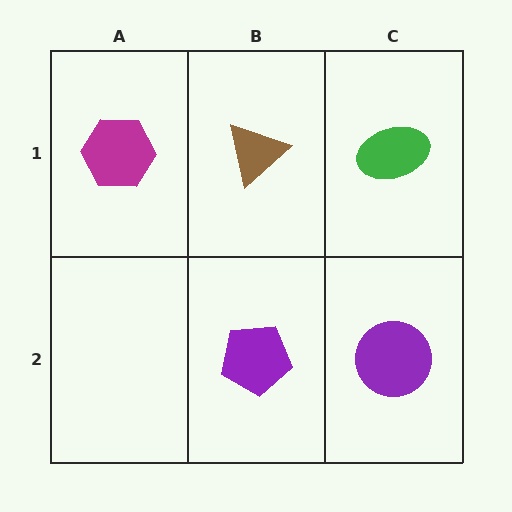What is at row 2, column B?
A purple pentagon.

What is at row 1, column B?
A brown triangle.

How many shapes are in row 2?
2 shapes.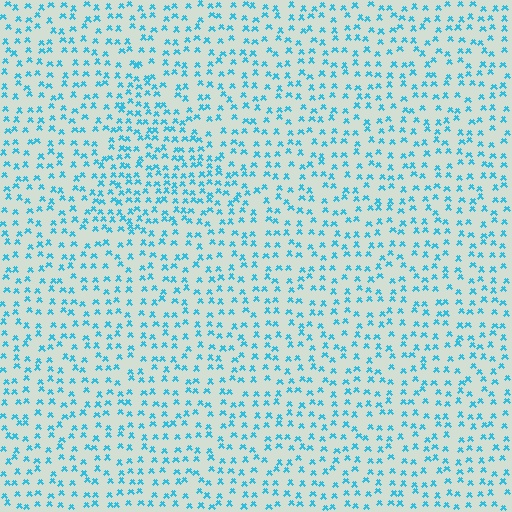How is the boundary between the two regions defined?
The boundary is defined by a change in element density (approximately 1.6x ratio). All elements are the same color, size, and shape.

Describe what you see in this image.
The image contains small cyan elements arranged at two different densities. A triangle-shaped region is visible where the elements are more densely packed than the surrounding area.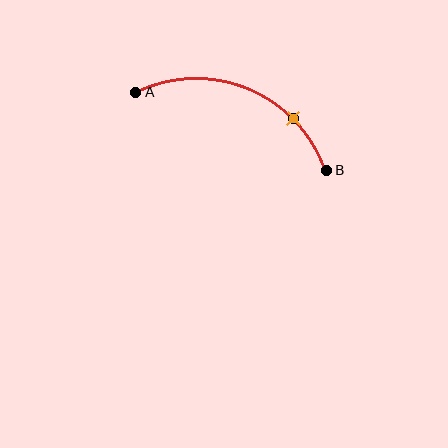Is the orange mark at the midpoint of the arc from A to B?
No. The orange mark lies on the arc but is closer to endpoint B. The arc midpoint would be at the point on the curve equidistant along the arc from both A and B.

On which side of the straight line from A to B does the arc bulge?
The arc bulges above the straight line connecting A and B.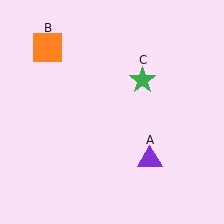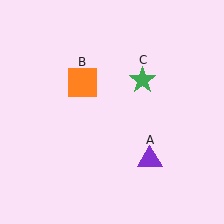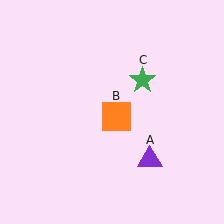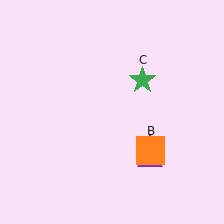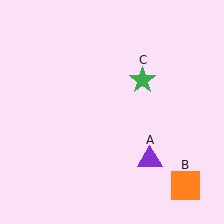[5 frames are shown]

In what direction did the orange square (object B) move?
The orange square (object B) moved down and to the right.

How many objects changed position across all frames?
1 object changed position: orange square (object B).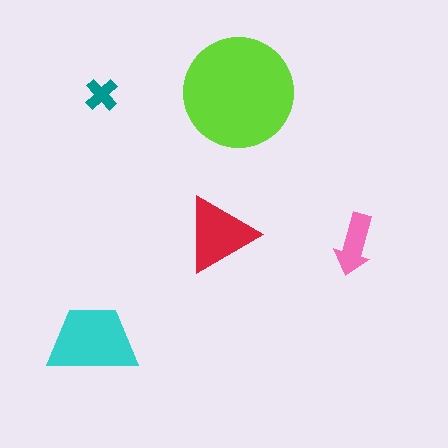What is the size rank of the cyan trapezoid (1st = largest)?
2nd.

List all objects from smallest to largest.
The teal cross, the pink arrow, the red triangle, the cyan trapezoid, the lime circle.